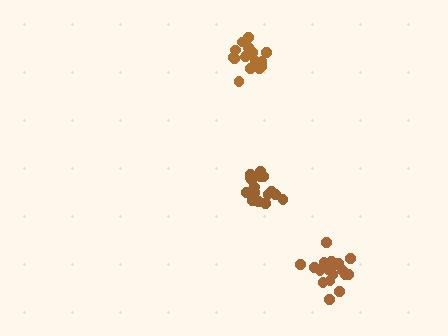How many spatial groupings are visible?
There are 3 spatial groupings.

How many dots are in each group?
Group 1: 18 dots, Group 2: 16 dots, Group 3: 17 dots (51 total).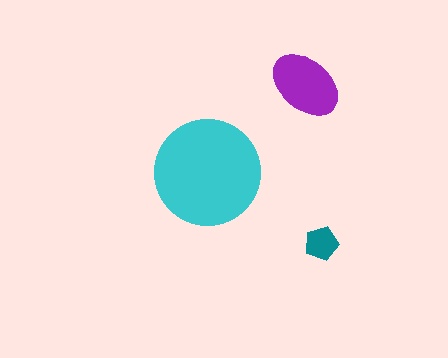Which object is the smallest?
The teal pentagon.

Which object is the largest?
The cyan circle.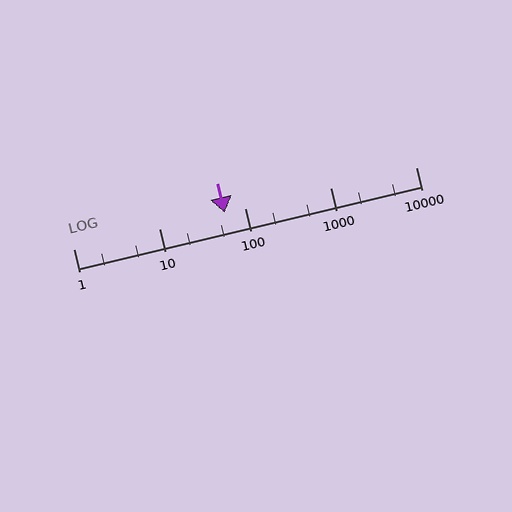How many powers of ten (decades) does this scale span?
The scale spans 4 decades, from 1 to 10000.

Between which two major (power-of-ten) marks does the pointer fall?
The pointer is between 10 and 100.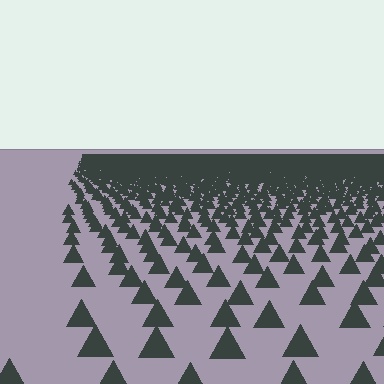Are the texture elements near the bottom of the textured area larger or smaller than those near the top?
Larger. Near the bottom, elements are closer to the viewer and appear at a bigger on-screen size.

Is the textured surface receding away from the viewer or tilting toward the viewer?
The surface is receding away from the viewer. Texture elements get smaller and denser toward the top.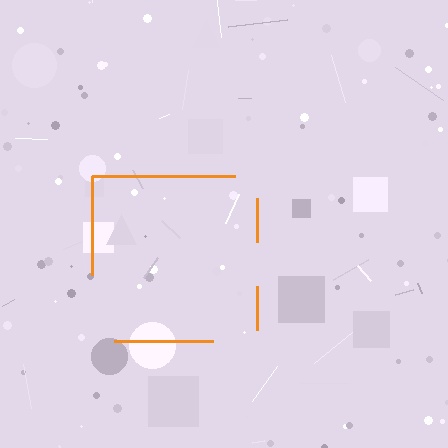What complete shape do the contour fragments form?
The contour fragments form a square.